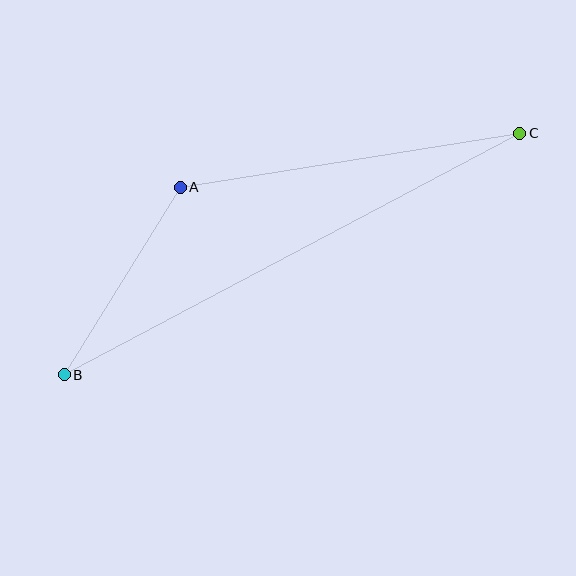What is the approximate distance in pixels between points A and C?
The distance between A and C is approximately 344 pixels.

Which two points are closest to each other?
Points A and B are closest to each other.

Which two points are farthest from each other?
Points B and C are farthest from each other.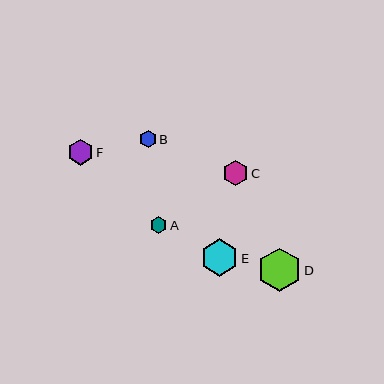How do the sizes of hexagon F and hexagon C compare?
Hexagon F and hexagon C are approximately the same size.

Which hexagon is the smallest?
Hexagon B is the smallest with a size of approximately 16 pixels.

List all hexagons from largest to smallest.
From largest to smallest: D, E, F, C, A, B.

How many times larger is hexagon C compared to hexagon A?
Hexagon C is approximately 1.5 times the size of hexagon A.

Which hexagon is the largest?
Hexagon D is the largest with a size of approximately 43 pixels.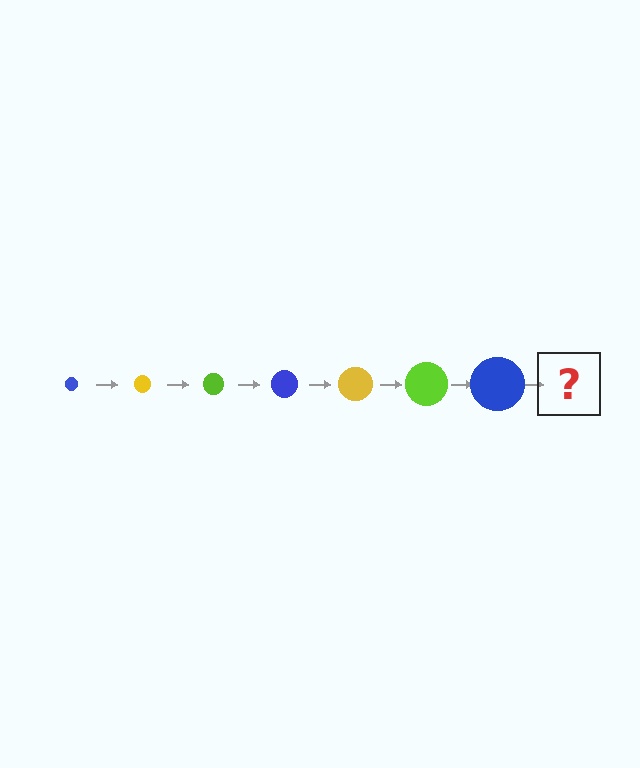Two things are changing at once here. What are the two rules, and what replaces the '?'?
The two rules are that the circle grows larger each step and the color cycles through blue, yellow, and lime. The '?' should be a yellow circle, larger than the previous one.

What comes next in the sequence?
The next element should be a yellow circle, larger than the previous one.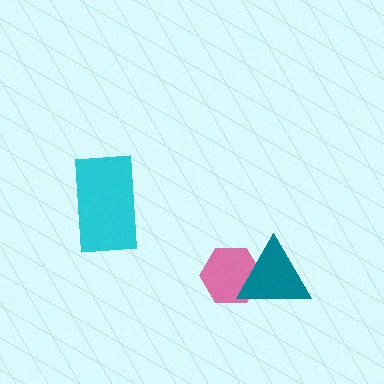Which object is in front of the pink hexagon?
The teal triangle is in front of the pink hexagon.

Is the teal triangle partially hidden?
No, no other shape covers it.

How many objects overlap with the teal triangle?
1 object overlaps with the teal triangle.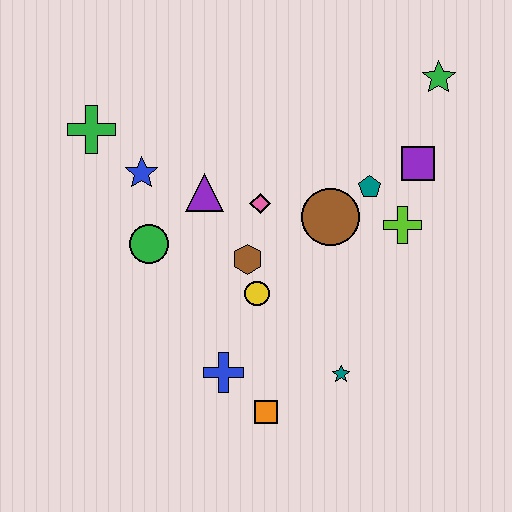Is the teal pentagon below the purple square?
Yes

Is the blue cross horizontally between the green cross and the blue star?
No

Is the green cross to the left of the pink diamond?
Yes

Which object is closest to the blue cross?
The orange square is closest to the blue cross.